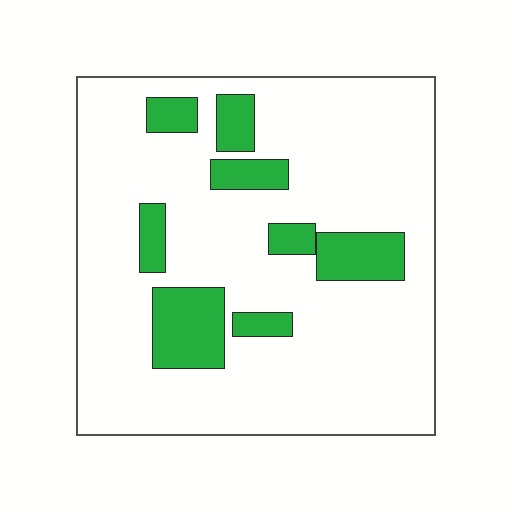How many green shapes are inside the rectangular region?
8.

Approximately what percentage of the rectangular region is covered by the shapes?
Approximately 15%.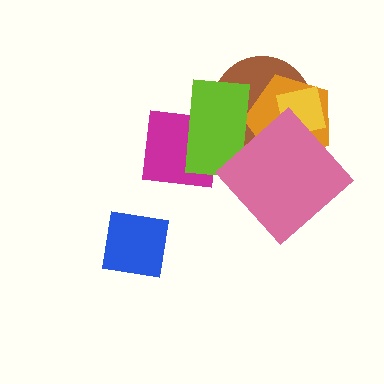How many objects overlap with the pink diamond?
4 objects overlap with the pink diamond.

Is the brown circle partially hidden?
Yes, it is partially covered by another shape.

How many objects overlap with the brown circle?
4 objects overlap with the brown circle.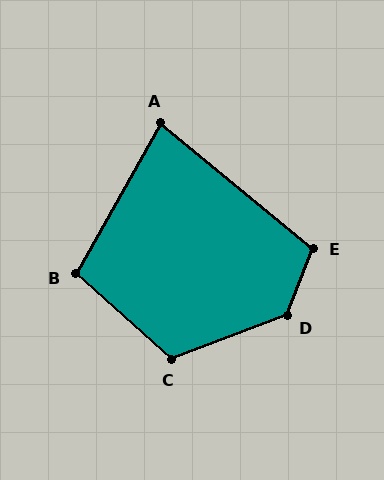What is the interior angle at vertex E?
Approximately 108 degrees (obtuse).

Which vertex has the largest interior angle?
D, at approximately 132 degrees.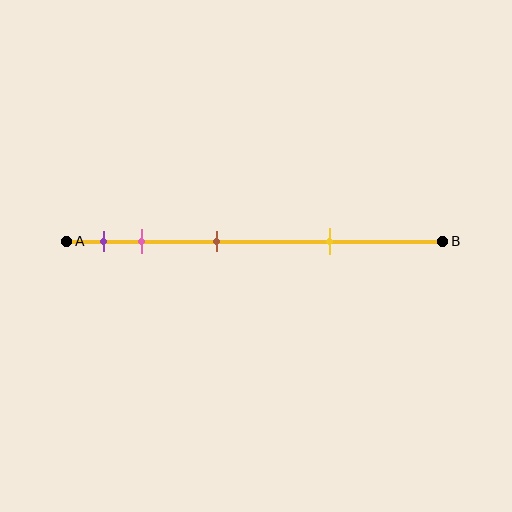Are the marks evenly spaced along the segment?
No, the marks are not evenly spaced.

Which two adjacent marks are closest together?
The purple and pink marks are the closest adjacent pair.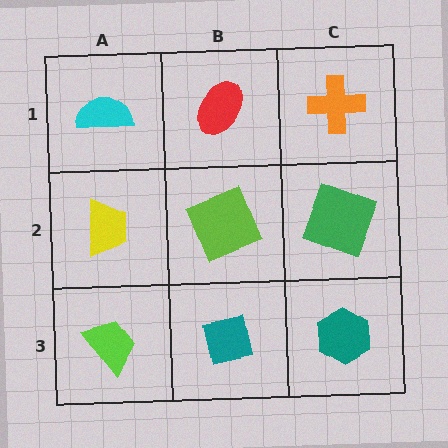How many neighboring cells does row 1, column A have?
2.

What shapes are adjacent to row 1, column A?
A yellow trapezoid (row 2, column A), a red ellipse (row 1, column B).